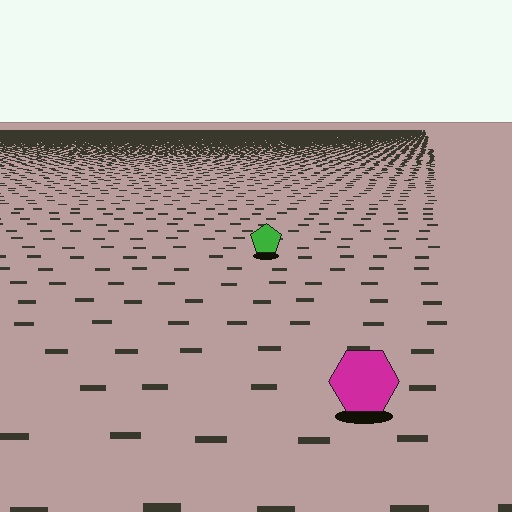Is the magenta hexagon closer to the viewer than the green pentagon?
Yes. The magenta hexagon is closer — you can tell from the texture gradient: the ground texture is coarser near it.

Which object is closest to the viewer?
The magenta hexagon is closest. The texture marks near it are larger and more spread out.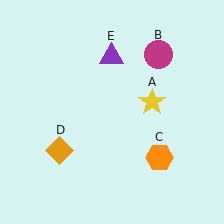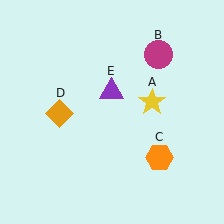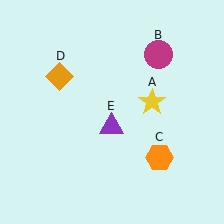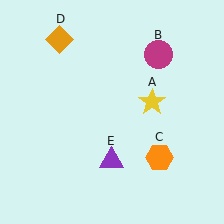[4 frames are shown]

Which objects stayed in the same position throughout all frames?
Yellow star (object A) and magenta circle (object B) and orange hexagon (object C) remained stationary.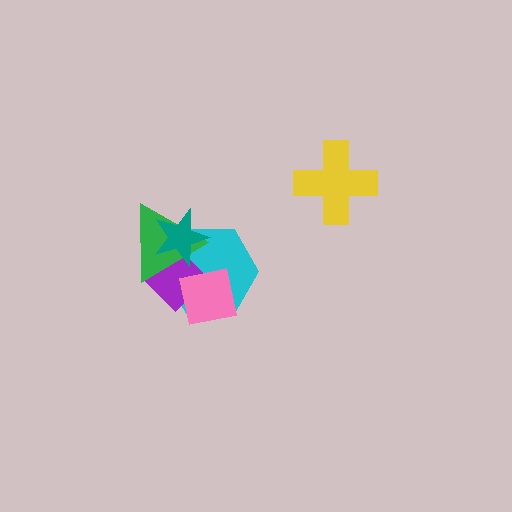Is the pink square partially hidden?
Yes, it is partially covered by another shape.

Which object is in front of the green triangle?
The teal star is in front of the green triangle.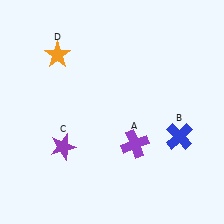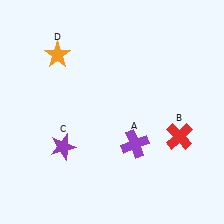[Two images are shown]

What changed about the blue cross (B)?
In Image 1, B is blue. In Image 2, it changed to red.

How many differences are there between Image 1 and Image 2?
There is 1 difference between the two images.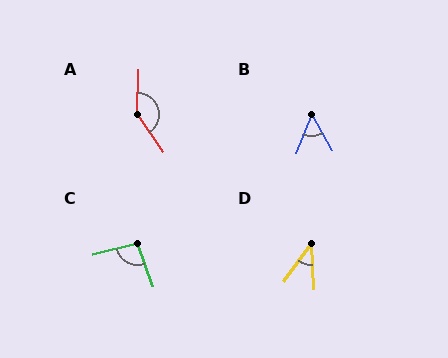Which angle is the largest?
A, at approximately 143 degrees.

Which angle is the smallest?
D, at approximately 40 degrees.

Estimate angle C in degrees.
Approximately 95 degrees.